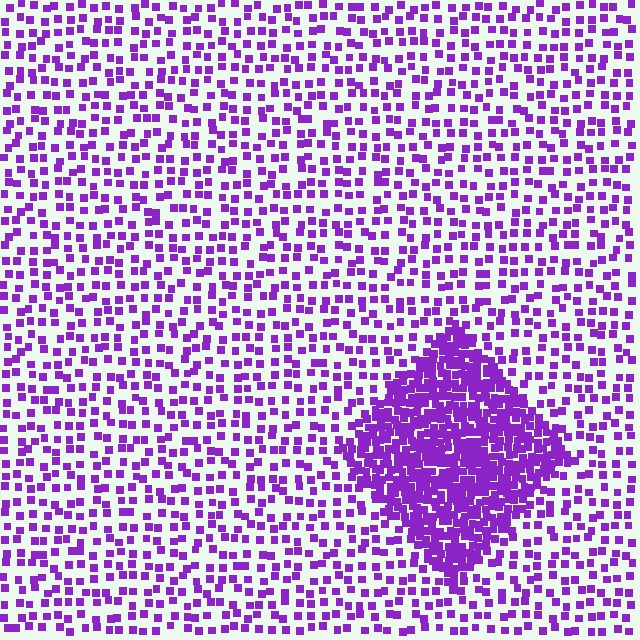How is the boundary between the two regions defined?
The boundary is defined by a change in element density (approximately 2.9x ratio). All elements are the same color, size, and shape.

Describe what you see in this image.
The image contains small purple elements arranged at two different densities. A diamond-shaped region is visible where the elements are more densely packed than the surrounding area.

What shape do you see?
I see a diamond.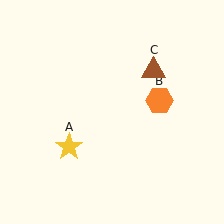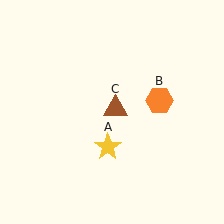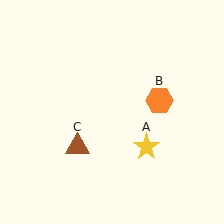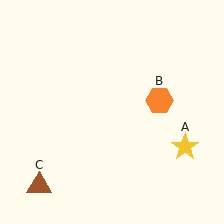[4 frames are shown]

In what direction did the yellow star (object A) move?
The yellow star (object A) moved right.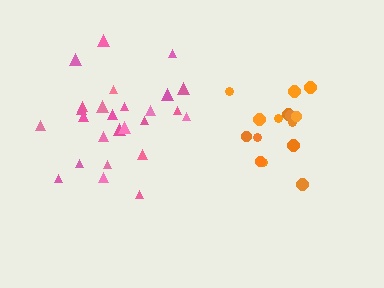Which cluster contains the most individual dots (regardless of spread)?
Pink (26).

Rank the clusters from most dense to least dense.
pink, orange.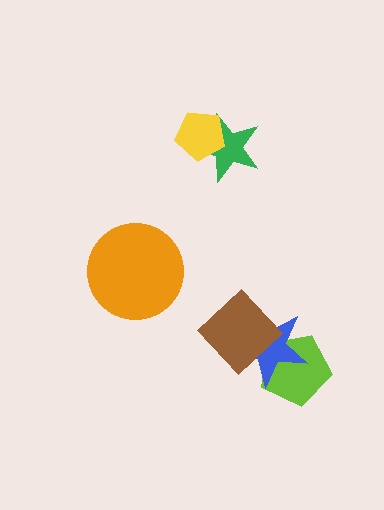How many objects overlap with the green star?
1 object overlaps with the green star.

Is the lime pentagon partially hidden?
Yes, it is partially covered by another shape.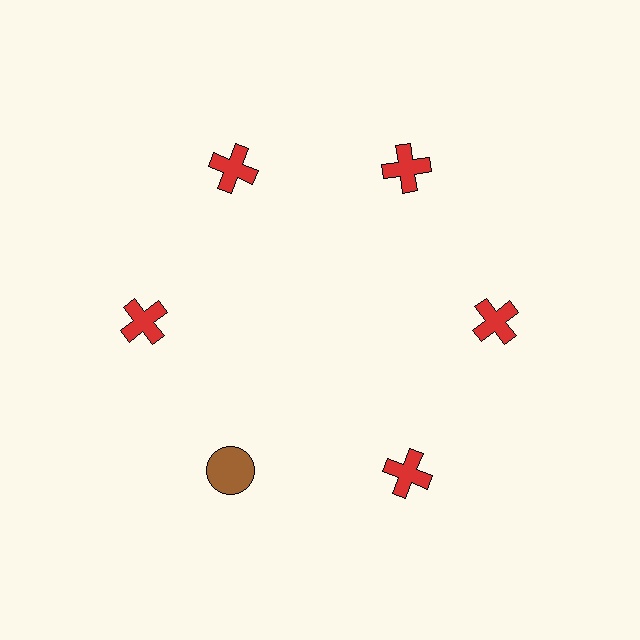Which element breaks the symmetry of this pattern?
The brown circle at roughly the 7 o'clock position breaks the symmetry. All other shapes are red crosses.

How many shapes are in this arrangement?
There are 6 shapes arranged in a ring pattern.